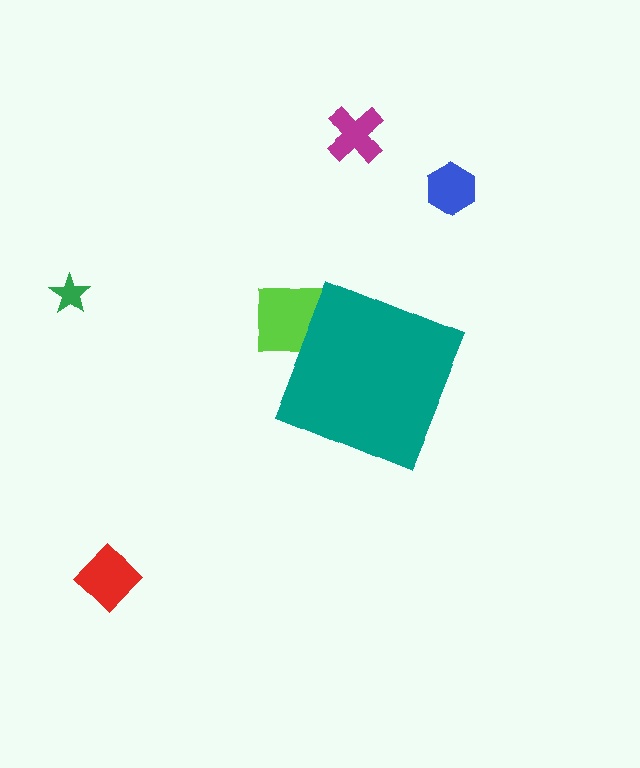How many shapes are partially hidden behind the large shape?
1 shape is partially hidden.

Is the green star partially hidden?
No, the green star is fully visible.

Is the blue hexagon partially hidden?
No, the blue hexagon is fully visible.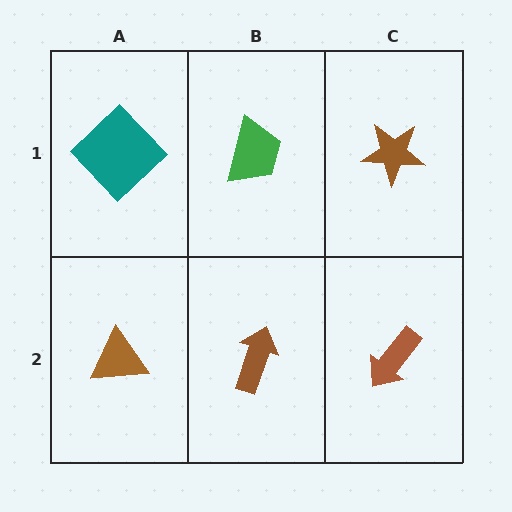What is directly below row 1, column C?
A brown arrow.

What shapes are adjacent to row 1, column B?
A brown arrow (row 2, column B), a teal diamond (row 1, column A), a brown star (row 1, column C).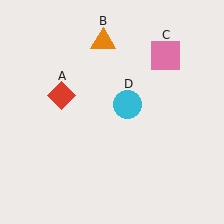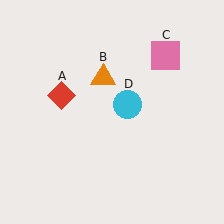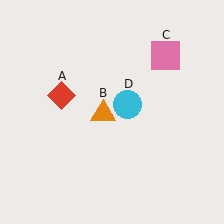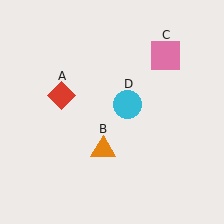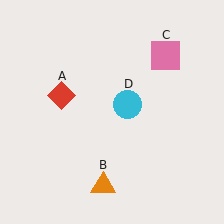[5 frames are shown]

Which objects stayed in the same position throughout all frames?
Red diamond (object A) and pink square (object C) and cyan circle (object D) remained stationary.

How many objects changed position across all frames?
1 object changed position: orange triangle (object B).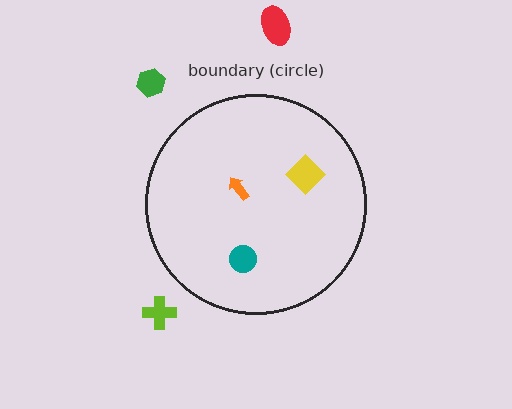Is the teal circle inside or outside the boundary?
Inside.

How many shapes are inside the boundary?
3 inside, 3 outside.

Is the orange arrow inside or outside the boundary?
Inside.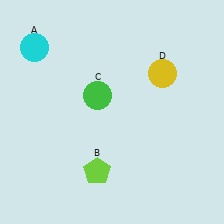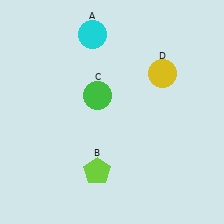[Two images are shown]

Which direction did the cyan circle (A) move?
The cyan circle (A) moved right.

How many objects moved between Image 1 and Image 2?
1 object moved between the two images.